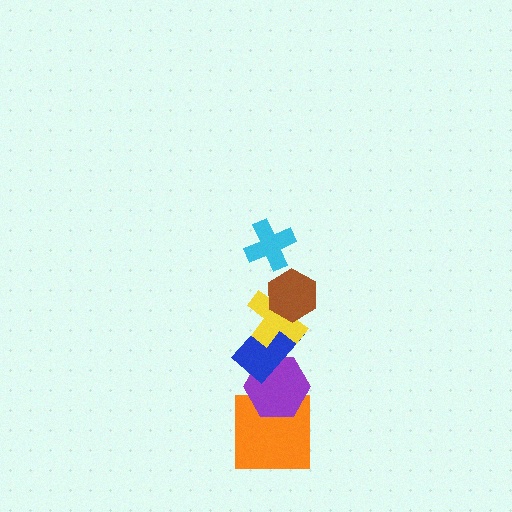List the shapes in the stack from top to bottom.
From top to bottom: the cyan cross, the brown hexagon, the yellow cross, the blue rectangle, the purple hexagon, the orange square.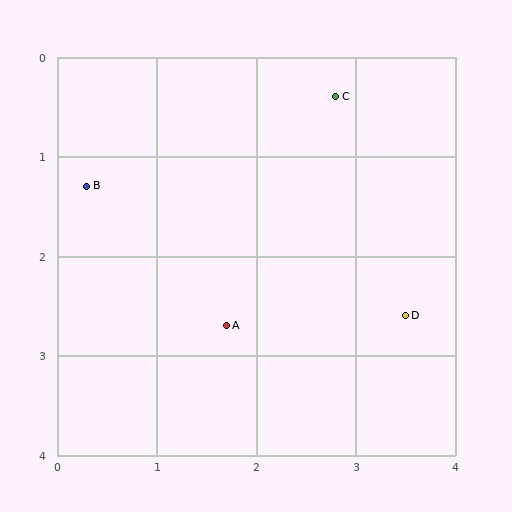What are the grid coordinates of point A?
Point A is at approximately (1.7, 2.7).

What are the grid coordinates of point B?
Point B is at approximately (0.3, 1.3).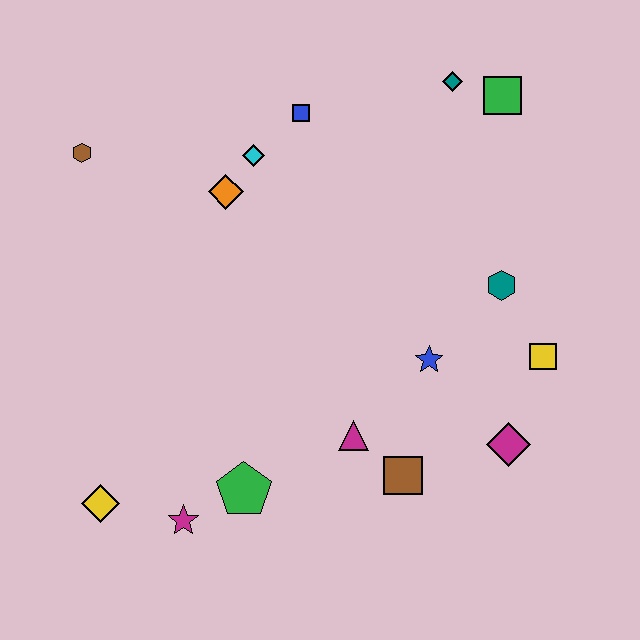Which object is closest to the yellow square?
The teal hexagon is closest to the yellow square.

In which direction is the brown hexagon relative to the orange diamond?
The brown hexagon is to the left of the orange diamond.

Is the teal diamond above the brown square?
Yes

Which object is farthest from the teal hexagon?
The yellow diamond is farthest from the teal hexagon.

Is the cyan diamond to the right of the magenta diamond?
No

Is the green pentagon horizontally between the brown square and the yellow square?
No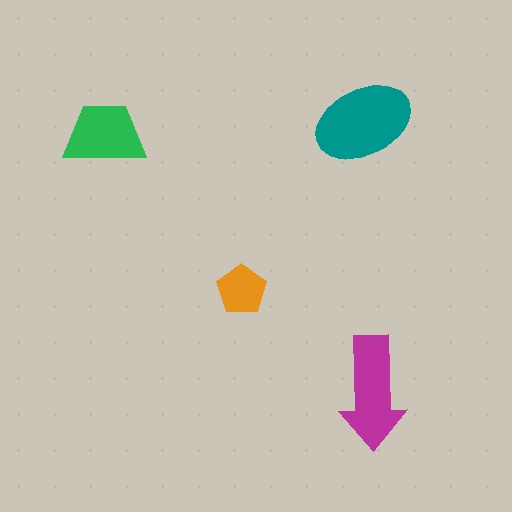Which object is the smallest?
The orange pentagon.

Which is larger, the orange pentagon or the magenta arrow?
The magenta arrow.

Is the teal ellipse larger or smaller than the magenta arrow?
Larger.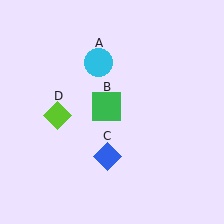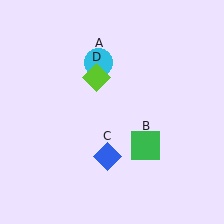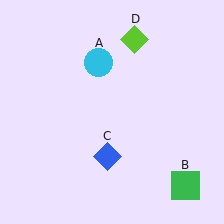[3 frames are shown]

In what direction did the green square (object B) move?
The green square (object B) moved down and to the right.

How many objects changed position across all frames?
2 objects changed position: green square (object B), lime diamond (object D).